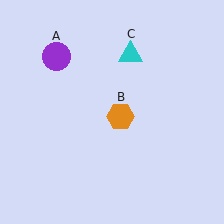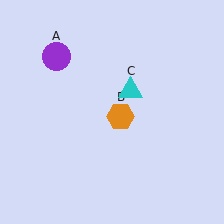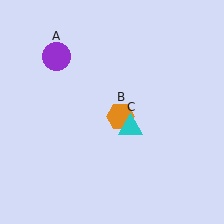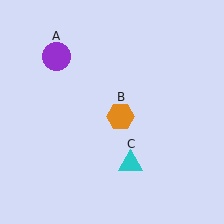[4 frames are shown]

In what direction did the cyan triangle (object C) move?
The cyan triangle (object C) moved down.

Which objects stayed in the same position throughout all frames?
Purple circle (object A) and orange hexagon (object B) remained stationary.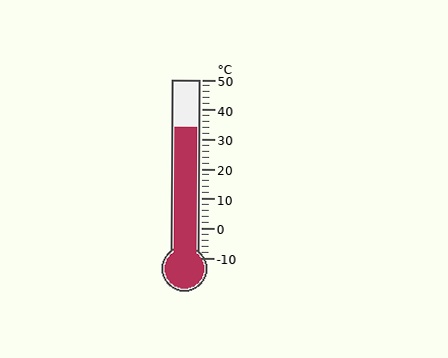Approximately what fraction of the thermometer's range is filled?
The thermometer is filled to approximately 75% of its range.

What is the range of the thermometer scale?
The thermometer scale ranges from -10°C to 50°C.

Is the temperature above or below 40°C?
The temperature is below 40°C.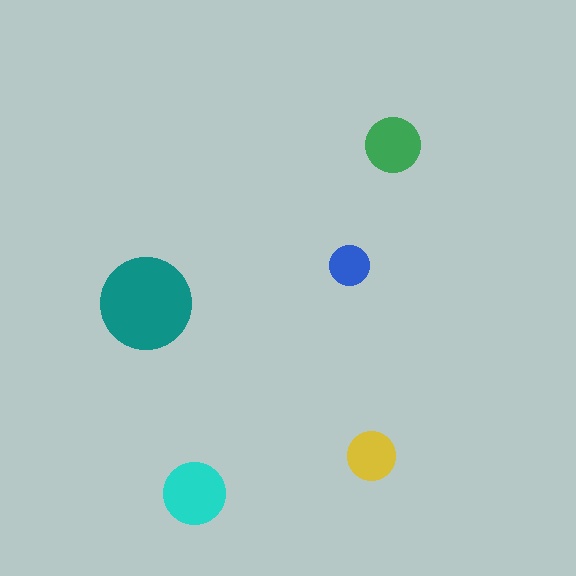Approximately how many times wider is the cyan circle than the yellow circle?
About 1.5 times wider.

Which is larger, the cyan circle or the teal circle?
The teal one.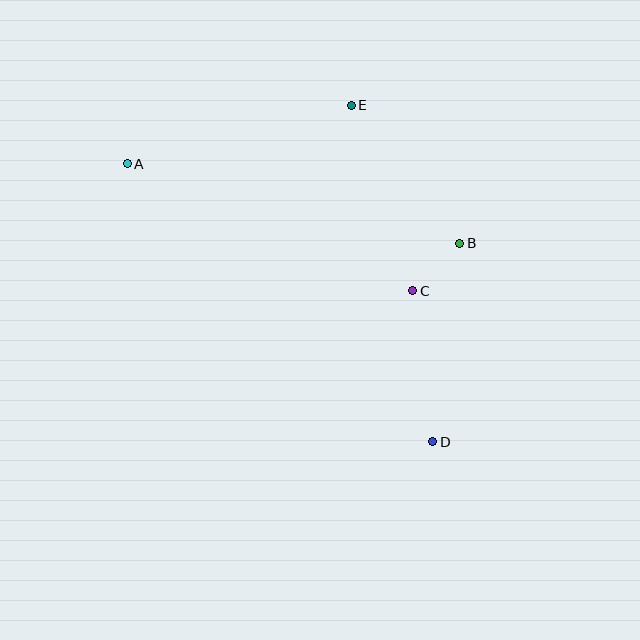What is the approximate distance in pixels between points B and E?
The distance between B and E is approximately 176 pixels.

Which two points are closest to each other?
Points B and C are closest to each other.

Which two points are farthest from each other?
Points A and D are farthest from each other.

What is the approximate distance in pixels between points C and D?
The distance between C and D is approximately 152 pixels.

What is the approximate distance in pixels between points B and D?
The distance between B and D is approximately 200 pixels.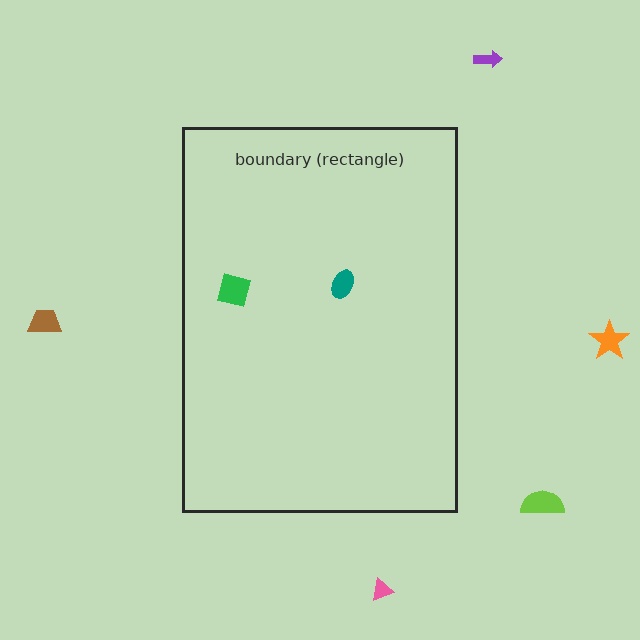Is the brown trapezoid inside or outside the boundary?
Outside.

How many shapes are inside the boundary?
2 inside, 5 outside.